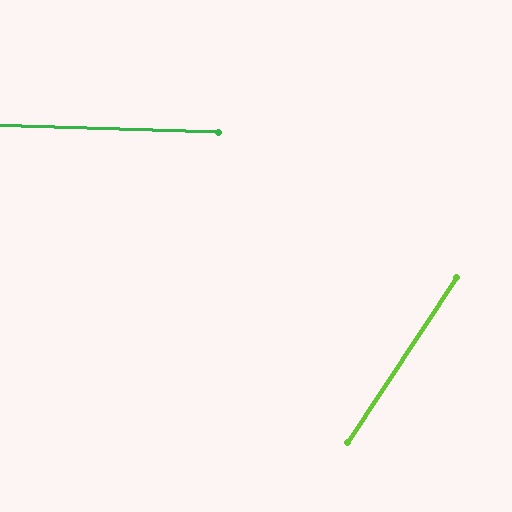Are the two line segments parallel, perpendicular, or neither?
Neither parallel nor perpendicular — they differ by about 58°.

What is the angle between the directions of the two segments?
Approximately 58 degrees.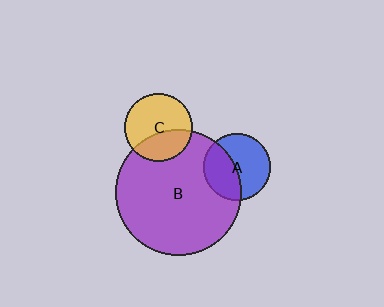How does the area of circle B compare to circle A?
Approximately 3.5 times.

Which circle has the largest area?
Circle B (purple).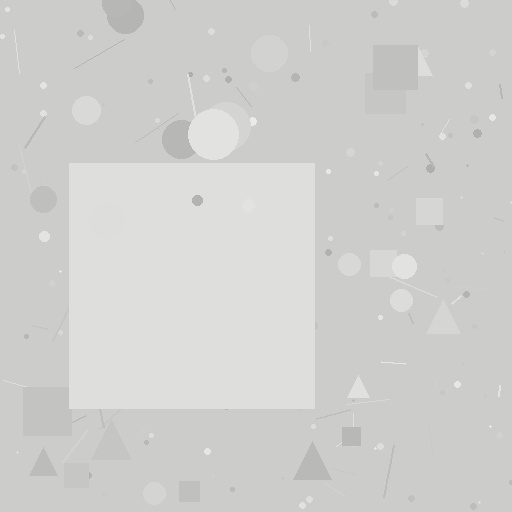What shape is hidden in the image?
A square is hidden in the image.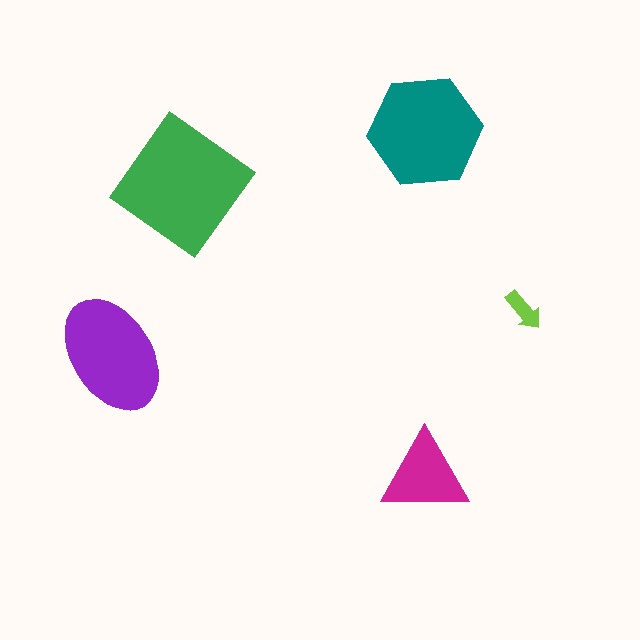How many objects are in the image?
There are 5 objects in the image.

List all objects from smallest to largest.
The lime arrow, the magenta triangle, the purple ellipse, the teal hexagon, the green diamond.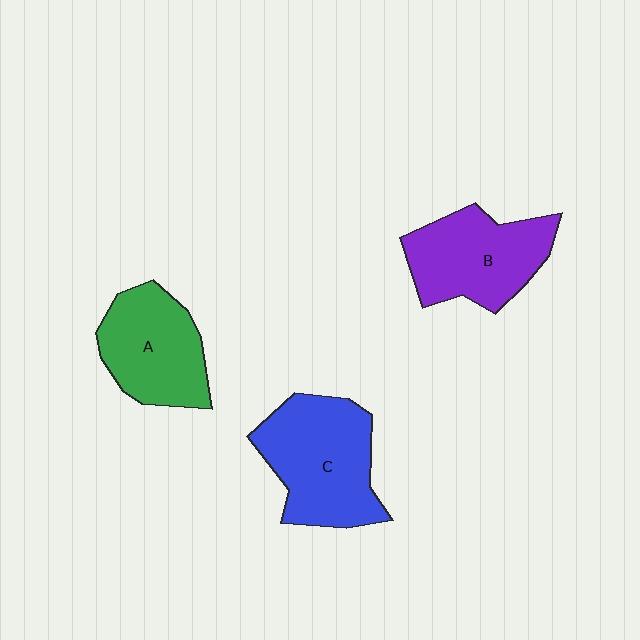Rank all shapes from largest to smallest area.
From largest to smallest: C (blue), B (purple), A (green).